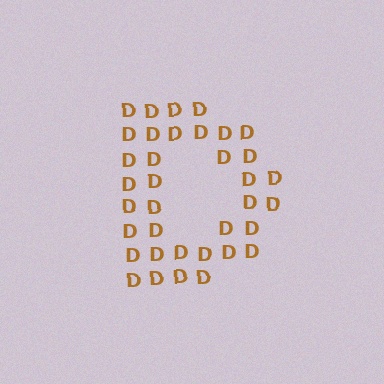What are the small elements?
The small elements are letter D's.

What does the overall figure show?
The overall figure shows the letter D.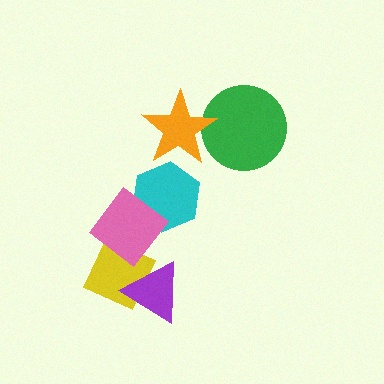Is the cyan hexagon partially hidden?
Yes, it is partially covered by another shape.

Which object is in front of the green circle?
The orange star is in front of the green circle.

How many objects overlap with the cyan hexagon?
1 object overlaps with the cyan hexagon.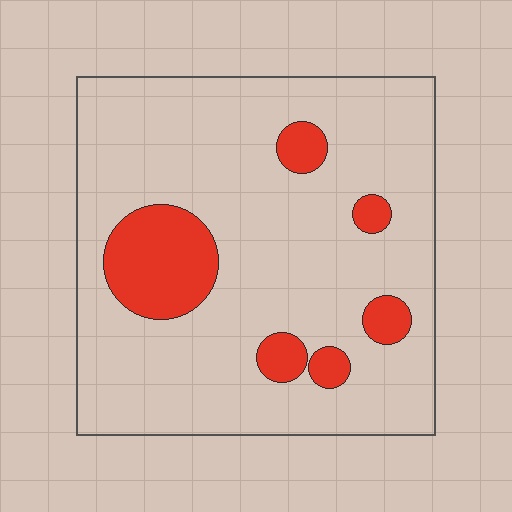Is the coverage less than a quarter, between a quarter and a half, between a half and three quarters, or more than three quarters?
Less than a quarter.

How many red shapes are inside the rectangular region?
6.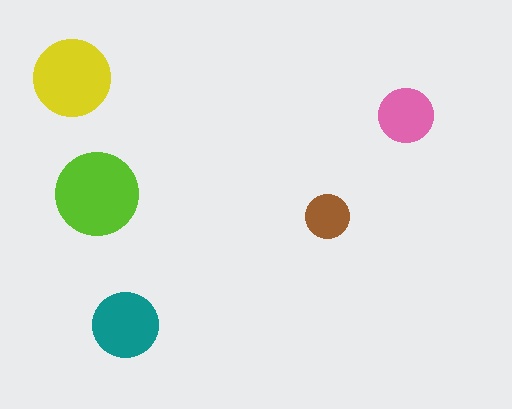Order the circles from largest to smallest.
the lime one, the yellow one, the teal one, the pink one, the brown one.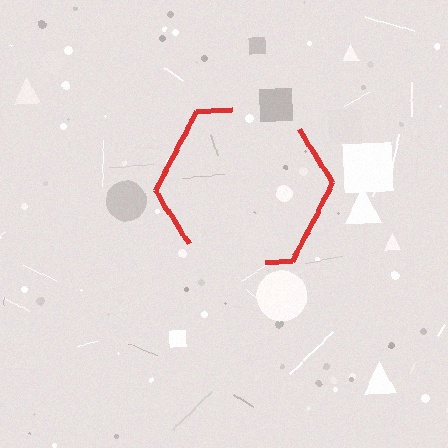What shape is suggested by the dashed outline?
The dashed outline suggests a hexagon.